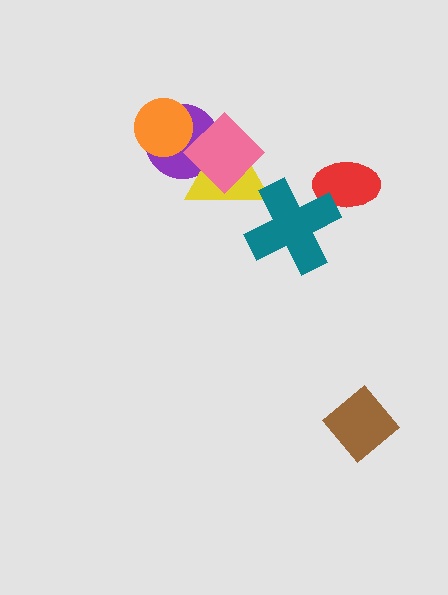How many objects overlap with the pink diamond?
2 objects overlap with the pink diamond.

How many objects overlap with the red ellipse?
1 object overlaps with the red ellipse.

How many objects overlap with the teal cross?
2 objects overlap with the teal cross.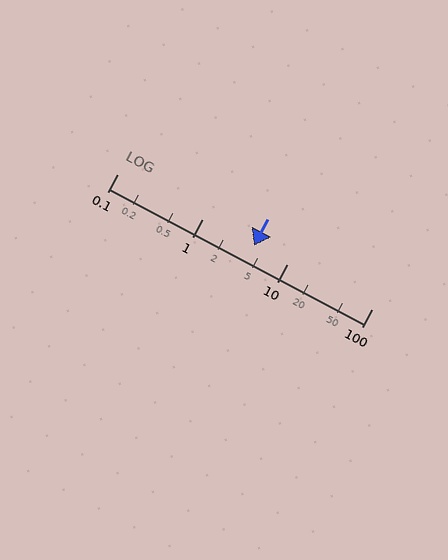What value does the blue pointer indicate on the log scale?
The pointer indicates approximately 4.1.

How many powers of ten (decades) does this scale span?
The scale spans 3 decades, from 0.1 to 100.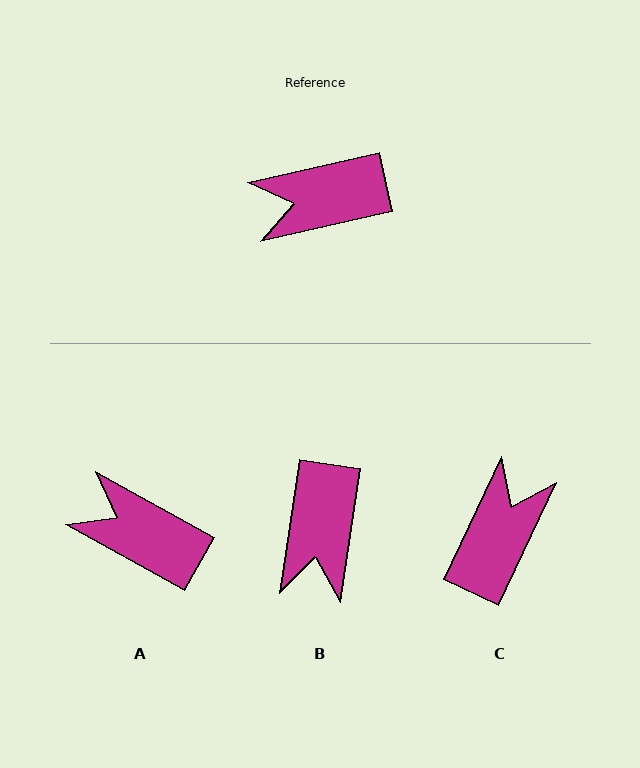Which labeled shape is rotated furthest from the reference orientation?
C, about 128 degrees away.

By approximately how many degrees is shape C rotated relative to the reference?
Approximately 128 degrees clockwise.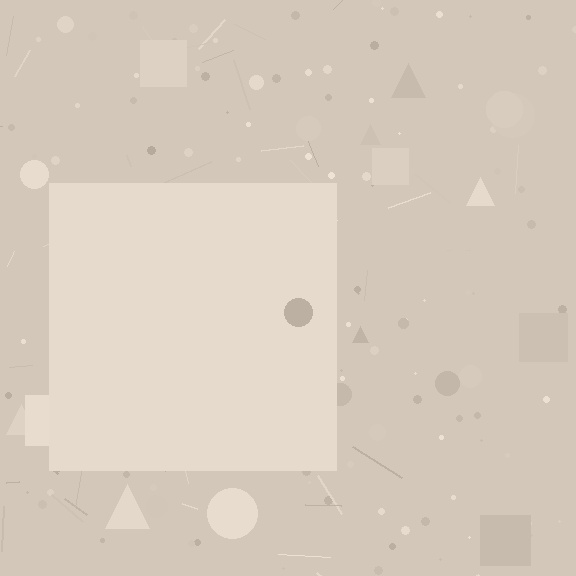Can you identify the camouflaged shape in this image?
The camouflaged shape is a square.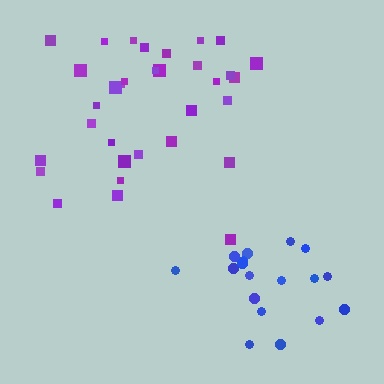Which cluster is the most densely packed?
Blue.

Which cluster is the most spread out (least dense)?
Purple.